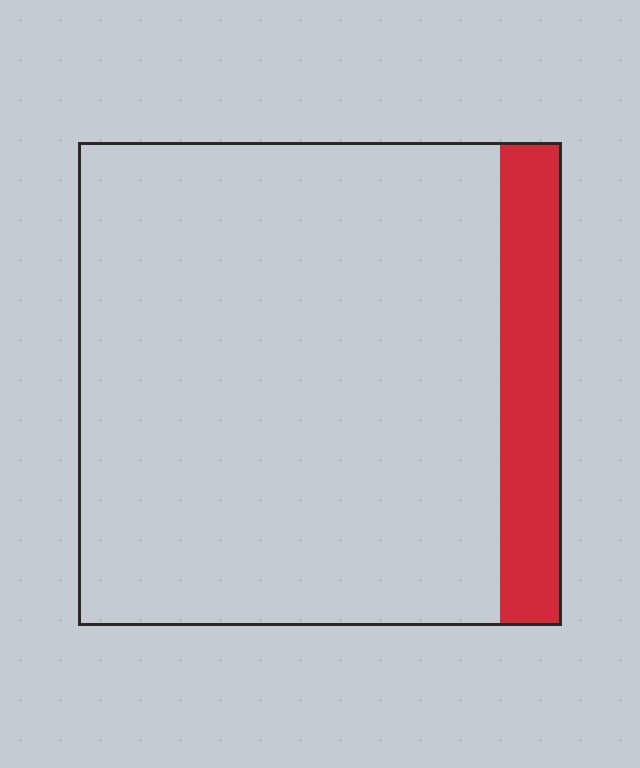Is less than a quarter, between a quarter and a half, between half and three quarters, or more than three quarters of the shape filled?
Less than a quarter.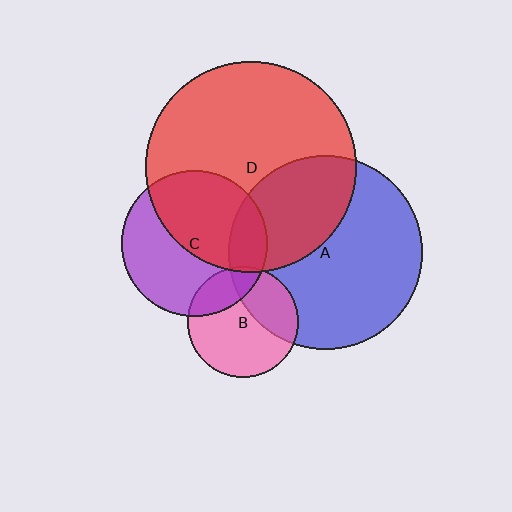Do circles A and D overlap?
Yes.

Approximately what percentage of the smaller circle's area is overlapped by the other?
Approximately 35%.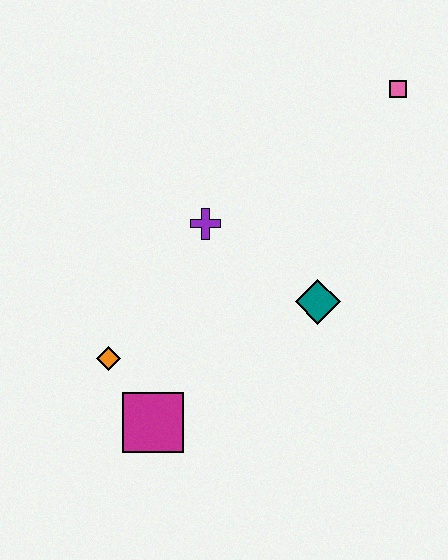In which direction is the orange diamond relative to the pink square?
The orange diamond is to the left of the pink square.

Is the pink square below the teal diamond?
No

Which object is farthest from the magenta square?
The pink square is farthest from the magenta square.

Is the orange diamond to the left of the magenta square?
Yes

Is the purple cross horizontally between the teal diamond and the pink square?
No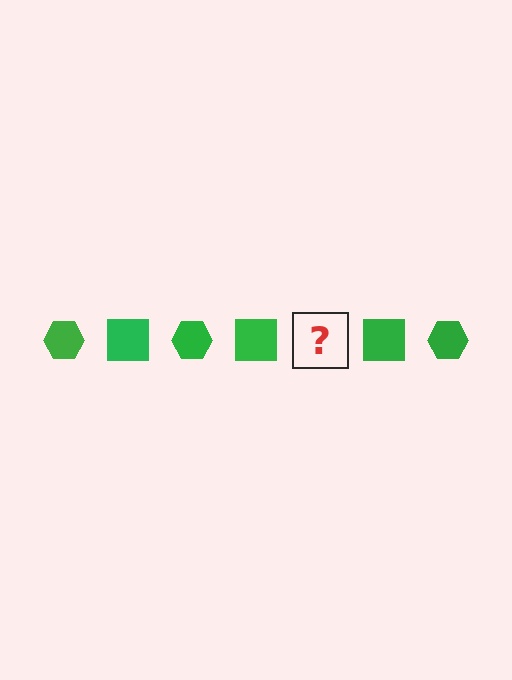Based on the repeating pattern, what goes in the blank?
The blank should be a green hexagon.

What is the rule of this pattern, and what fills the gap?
The rule is that the pattern cycles through hexagon, square shapes in green. The gap should be filled with a green hexagon.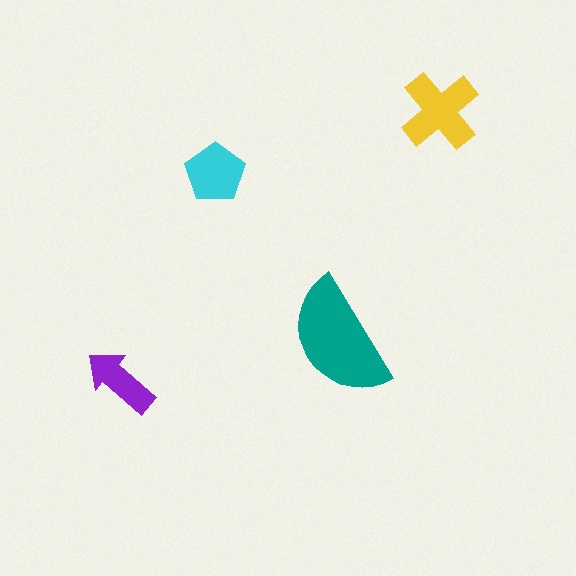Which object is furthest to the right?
The yellow cross is rightmost.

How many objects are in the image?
There are 4 objects in the image.